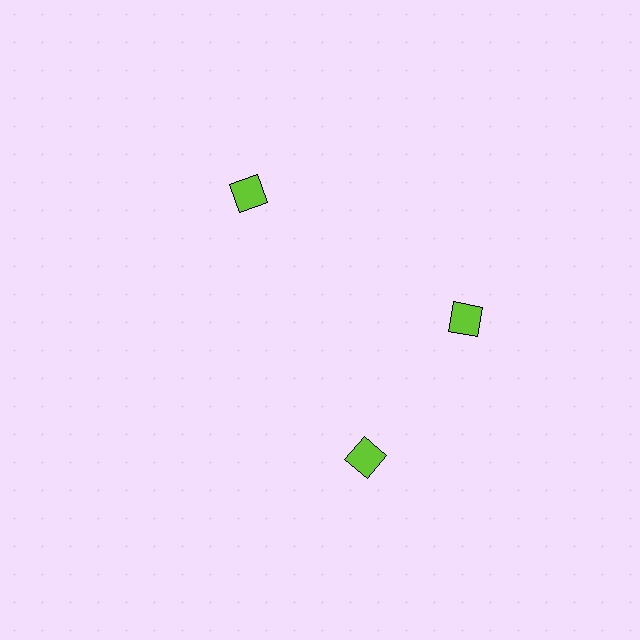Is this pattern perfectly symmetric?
No. The 3 lime diamonds are arranged in a ring, but one element near the 7 o'clock position is rotated out of alignment along the ring, breaking the 3-fold rotational symmetry.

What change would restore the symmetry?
The symmetry would be restored by rotating it back into even spacing with its neighbors so that all 3 diamonds sit at equal angles and equal distance from the center.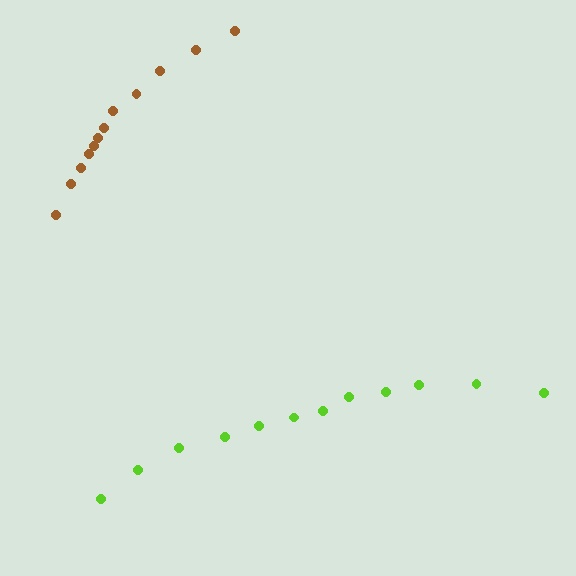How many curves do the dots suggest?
There are 2 distinct paths.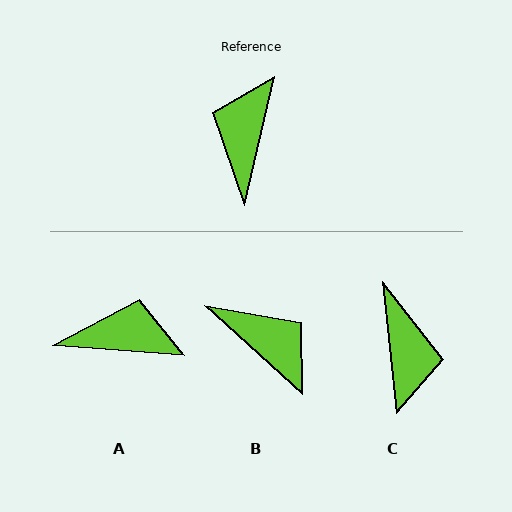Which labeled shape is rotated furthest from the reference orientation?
C, about 161 degrees away.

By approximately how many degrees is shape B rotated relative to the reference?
Approximately 119 degrees clockwise.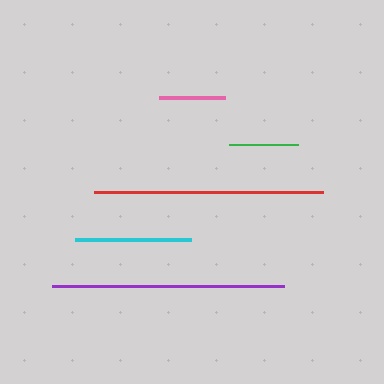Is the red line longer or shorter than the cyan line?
The red line is longer than the cyan line.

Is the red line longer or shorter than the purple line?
The purple line is longer than the red line.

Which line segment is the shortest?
The pink line is the shortest at approximately 66 pixels.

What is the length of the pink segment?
The pink segment is approximately 66 pixels long.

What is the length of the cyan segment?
The cyan segment is approximately 116 pixels long.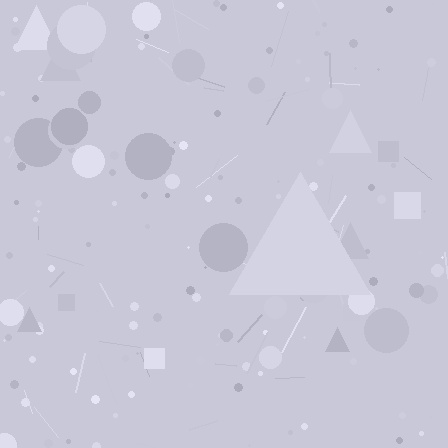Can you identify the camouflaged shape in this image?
The camouflaged shape is a triangle.